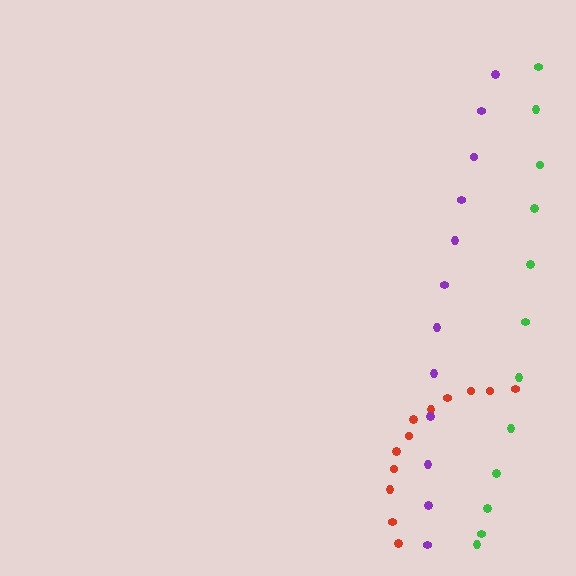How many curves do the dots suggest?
There are 3 distinct paths.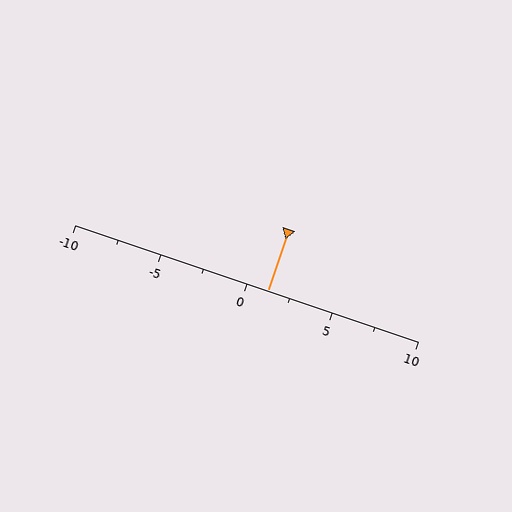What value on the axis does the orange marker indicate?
The marker indicates approximately 1.2.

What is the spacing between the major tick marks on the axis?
The major ticks are spaced 5 apart.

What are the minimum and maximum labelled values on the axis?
The axis runs from -10 to 10.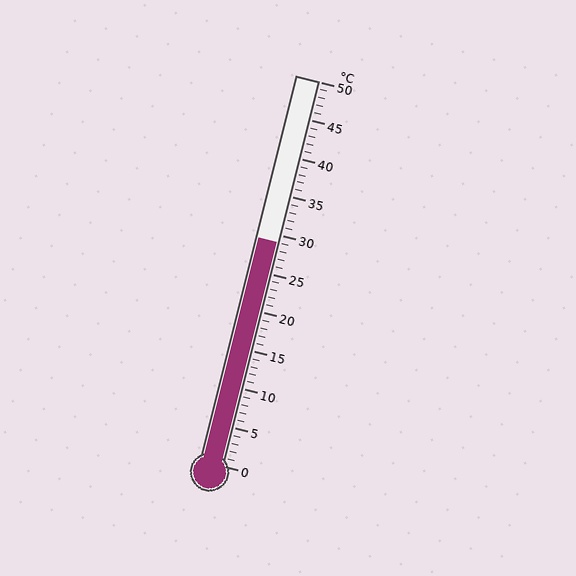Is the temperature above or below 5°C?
The temperature is above 5°C.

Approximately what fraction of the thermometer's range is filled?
The thermometer is filled to approximately 60% of its range.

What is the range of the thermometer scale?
The thermometer scale ranges from 0°C to 50°C.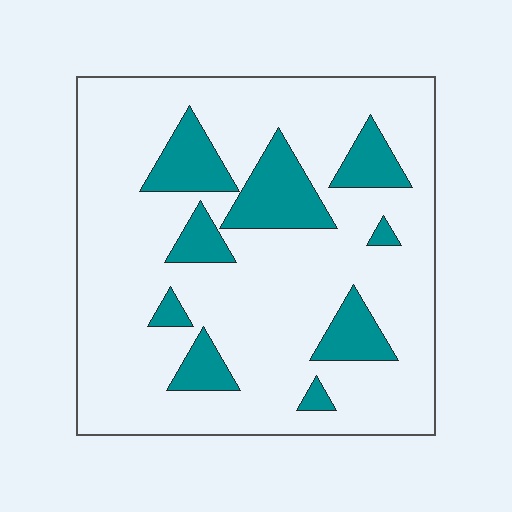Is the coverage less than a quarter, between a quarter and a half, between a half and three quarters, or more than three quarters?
Less than a quarter.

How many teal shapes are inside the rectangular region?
9.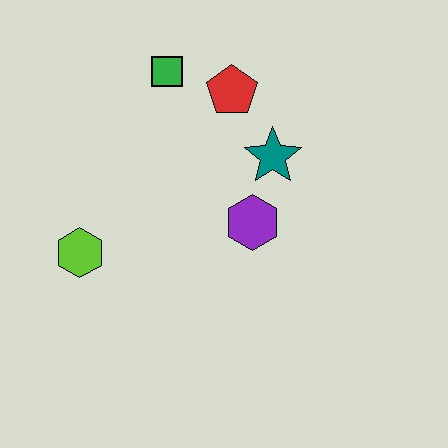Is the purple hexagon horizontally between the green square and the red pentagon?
No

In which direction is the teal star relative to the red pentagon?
The teal star is below the red pentagon.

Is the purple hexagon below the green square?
Yes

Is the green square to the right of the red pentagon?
No